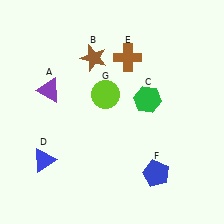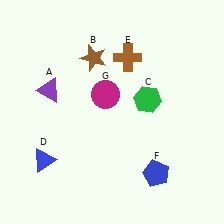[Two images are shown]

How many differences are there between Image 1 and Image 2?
There is 1 difference between the two images.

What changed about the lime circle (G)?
In Image 1, G is lime. In Image 2, it changed to magenta.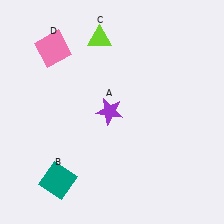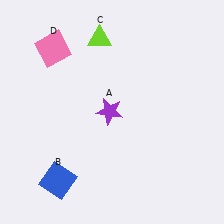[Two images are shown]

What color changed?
The square (B) changed from teal in Image 1 to blue in Image 2.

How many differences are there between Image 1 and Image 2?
There is 1 difference between the two images.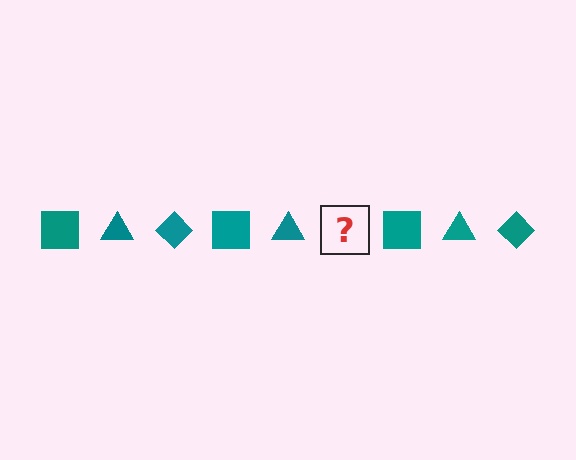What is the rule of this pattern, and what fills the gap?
The rule is that the pattern cycles through square, triangle, diamond shapes in teal. The gap should be filled with a teal diamond.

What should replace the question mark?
The question mark should be replaced with a teal diamond.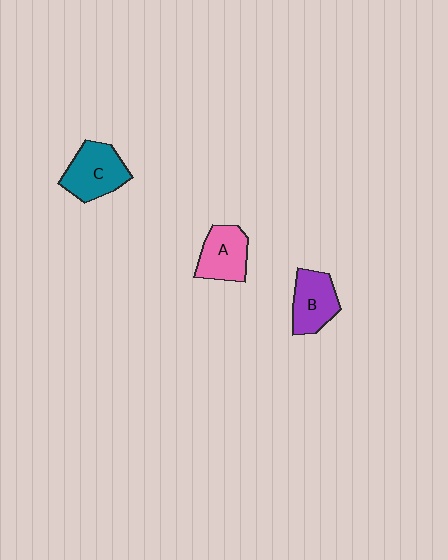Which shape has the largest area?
Shape C (teal).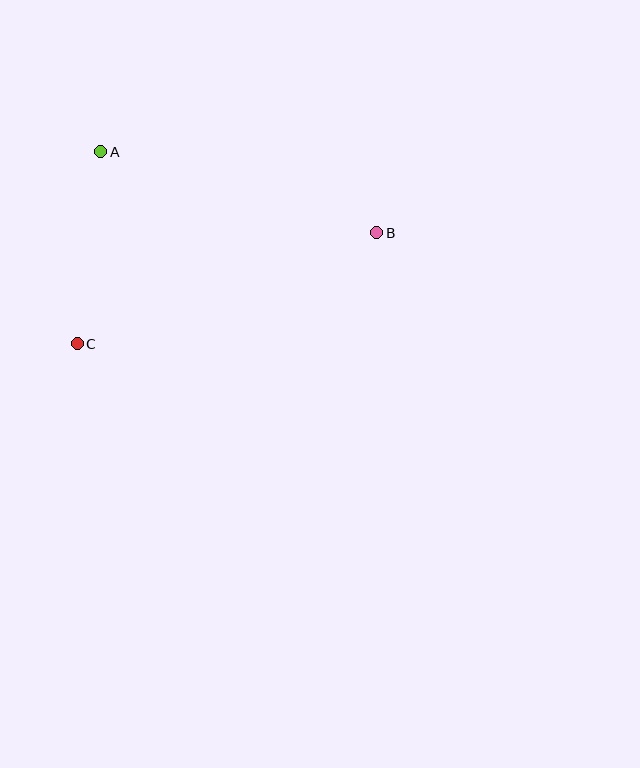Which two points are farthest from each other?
Points B and C are farthest from each other.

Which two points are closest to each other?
Points A and C are closest to each other.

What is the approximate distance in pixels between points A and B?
The distance between A and B is approximately 287 pixels.